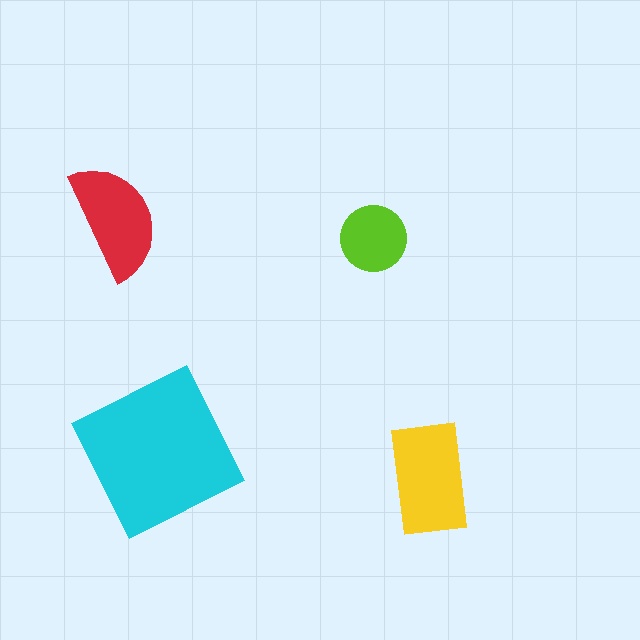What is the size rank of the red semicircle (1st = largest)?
3rd.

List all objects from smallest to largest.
The lime circle, the red semicircle, the yellow rectangle, the cyan square.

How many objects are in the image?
There are 4 objects in the image.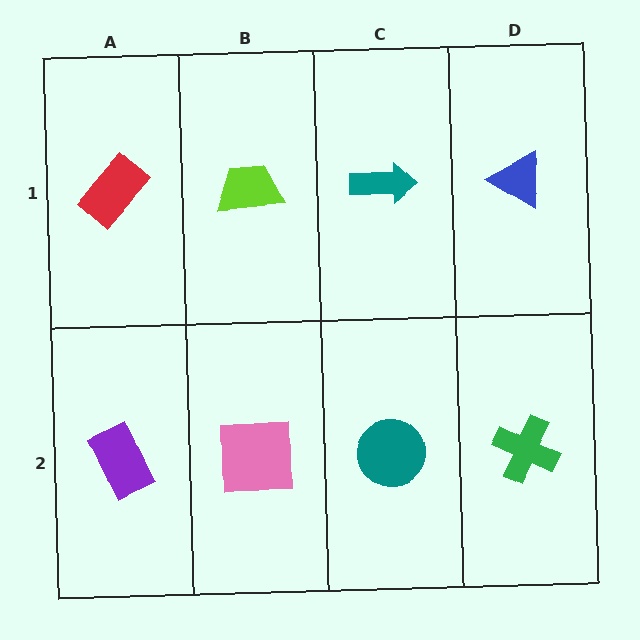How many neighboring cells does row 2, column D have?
2.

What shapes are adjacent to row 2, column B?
A lime trapezoid (row 1, column B), a purple rectangle (row 2, column A), a teal circle (row 2, column C).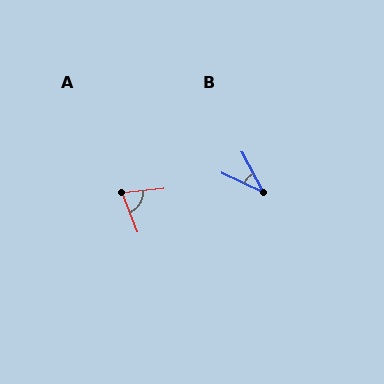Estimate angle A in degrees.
Approximately 75 degrees.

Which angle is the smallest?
B, at approximately 36 degrees.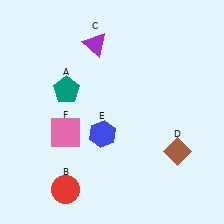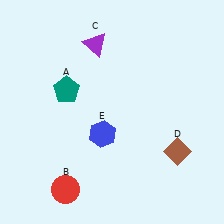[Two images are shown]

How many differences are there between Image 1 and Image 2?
There is 1 difference between the two images.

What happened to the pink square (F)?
The pink square (F) was removed in Image 2. It was in the bottom-left area of Image 1.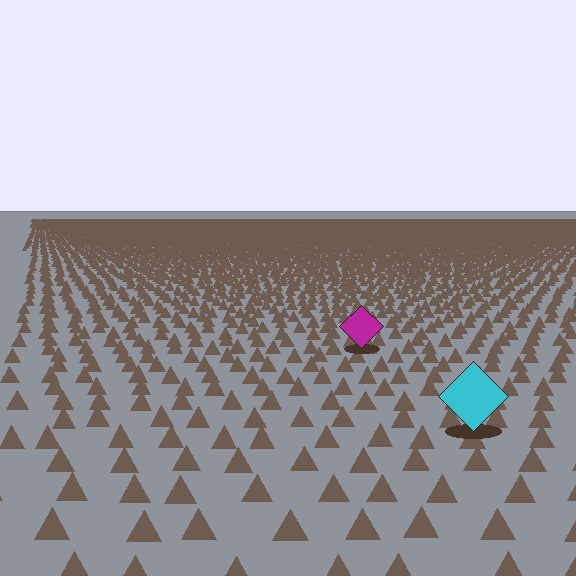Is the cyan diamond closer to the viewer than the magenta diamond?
Yes. The cyan diamond is closer — you can tell from the texture gradient: the ground texture is coarser near it.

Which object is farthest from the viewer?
The magenta diamond is farthest from the viewer. It appears smaller and the ground texture around it is denser.